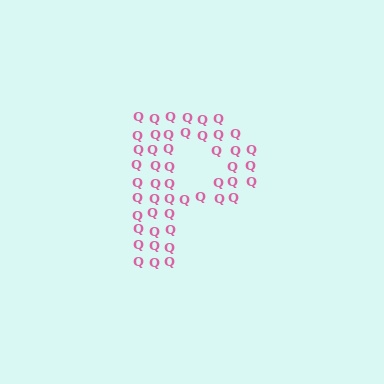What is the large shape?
The large shape is the letter P.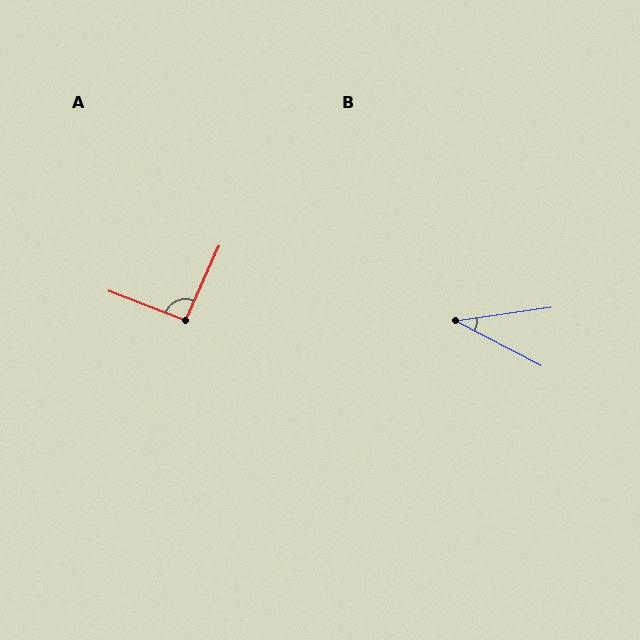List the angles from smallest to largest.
B (35°), A (93°).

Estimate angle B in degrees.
Approximately 35 degrees.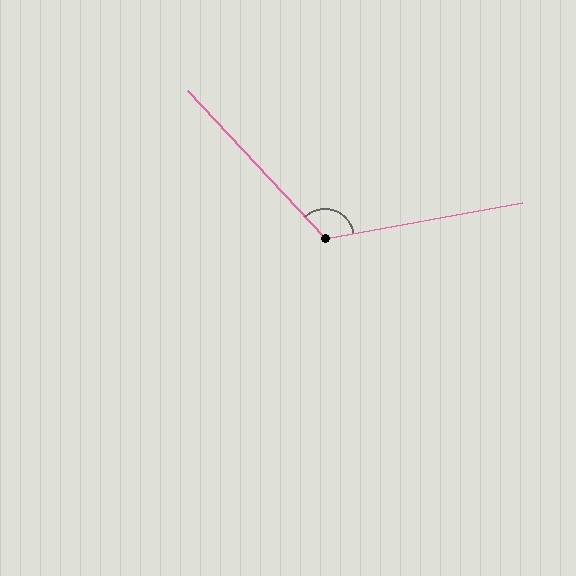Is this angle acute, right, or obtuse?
It is obtuse.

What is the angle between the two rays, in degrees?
Approximately 122 degrees.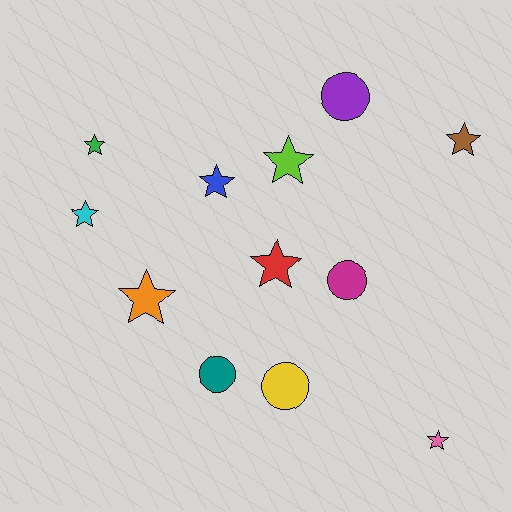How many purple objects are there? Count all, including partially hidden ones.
There is 1 purple object.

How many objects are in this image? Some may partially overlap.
There are 12 objects.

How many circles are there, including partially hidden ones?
There are 4 circles.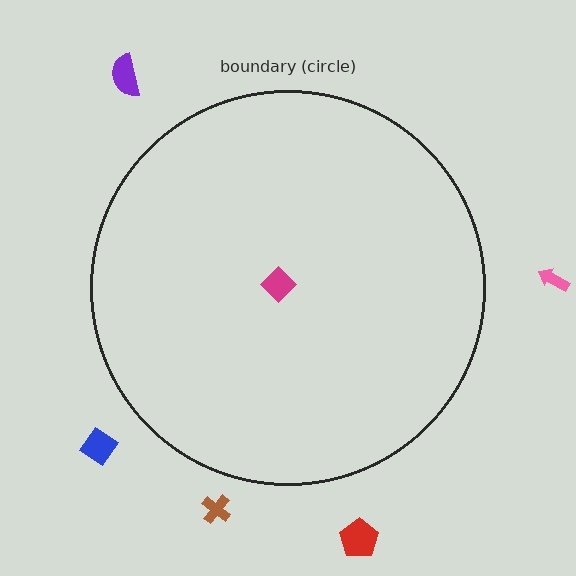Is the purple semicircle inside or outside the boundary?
Outside.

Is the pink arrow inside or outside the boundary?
Outside.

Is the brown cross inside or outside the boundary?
Outside.